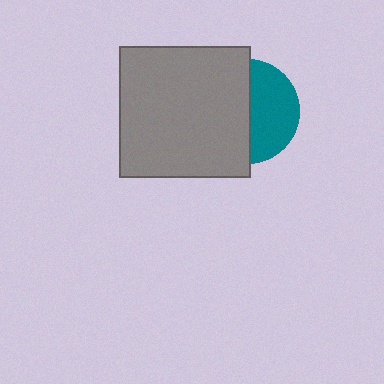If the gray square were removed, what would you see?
You would see the complete teal circle.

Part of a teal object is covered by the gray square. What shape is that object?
It is a circle.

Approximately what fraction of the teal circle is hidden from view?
Roughly 55% of the teal circle is hidden behind the gray square.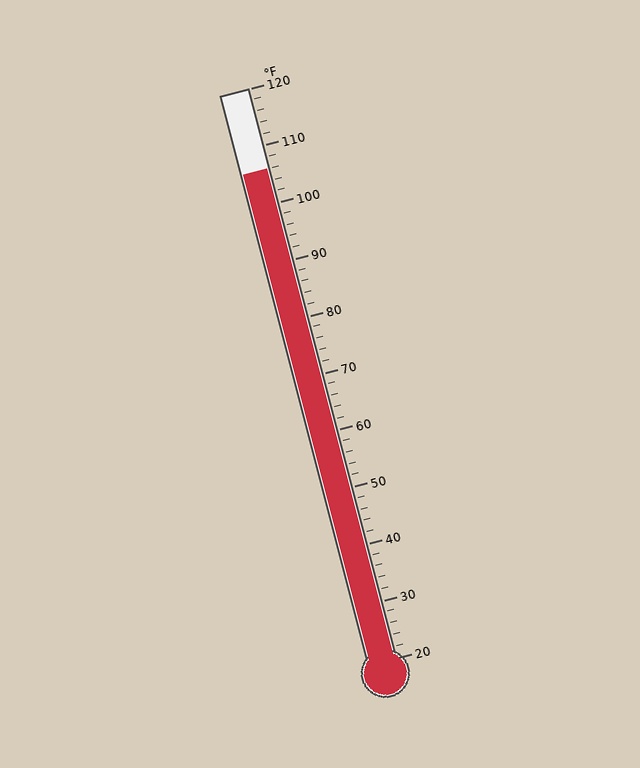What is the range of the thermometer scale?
The thermometer scale ranges from 20°F to 120°F.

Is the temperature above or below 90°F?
The temperature is above 90°F.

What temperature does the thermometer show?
The thermometer shows approximately 106°F.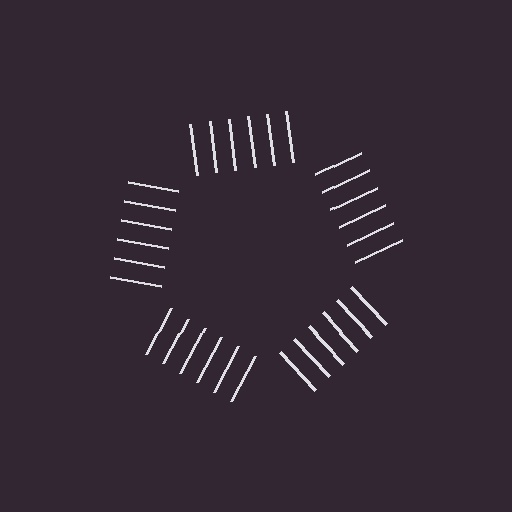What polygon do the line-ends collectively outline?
An illusory pentagon — the line segments terminate on its edges but no continuous stroke is drawn.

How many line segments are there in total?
30 — 6 along each of the 5 edges.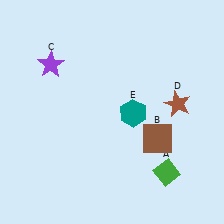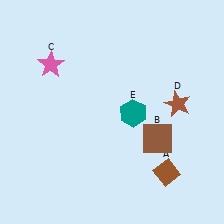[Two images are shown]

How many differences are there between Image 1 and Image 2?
There are 2 differences between the two images.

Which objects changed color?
A changed from green to brown. C changed from purple to pink.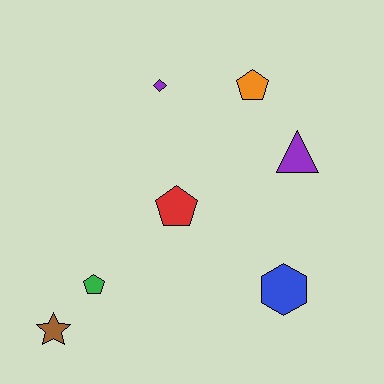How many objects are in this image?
There are 7 objects.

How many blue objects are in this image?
There is 1 blue object.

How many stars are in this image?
There is 1 star.